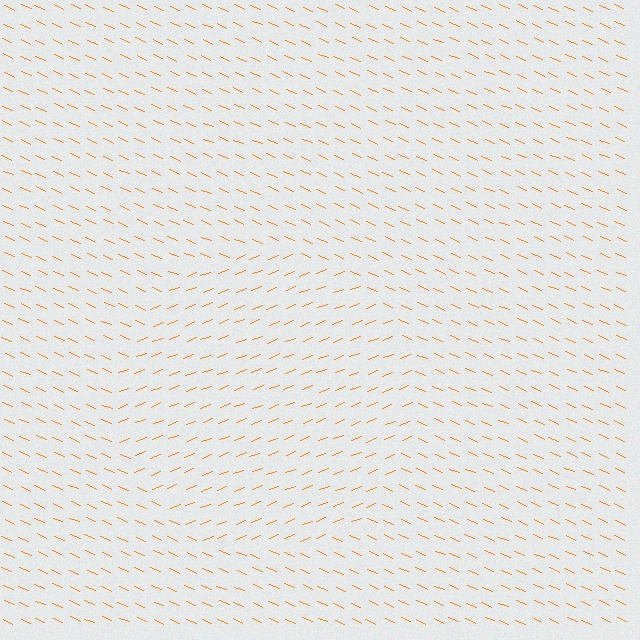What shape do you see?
I see a circle.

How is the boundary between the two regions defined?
The boundary is defined purely by a change in line orientation (approximately 45 degrees difference). All lines are the same color and thickness.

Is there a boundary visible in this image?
Yes, there is a texture boundary formed by a change in line orientation.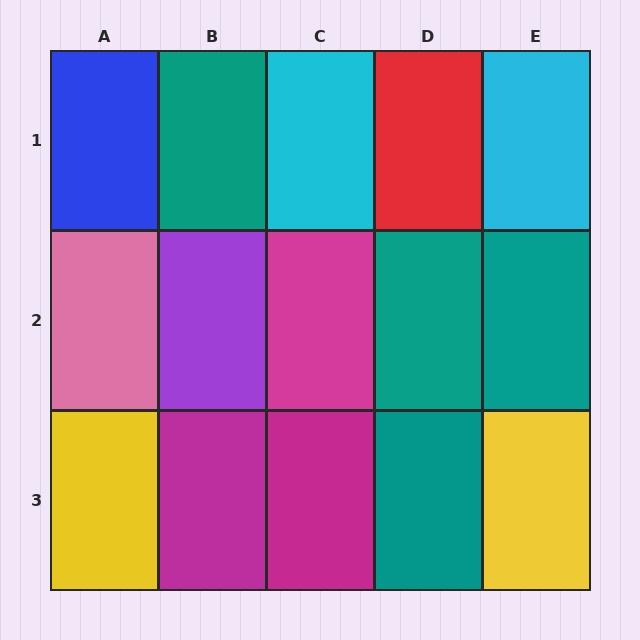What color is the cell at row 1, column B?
Teal.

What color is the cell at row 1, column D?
Red.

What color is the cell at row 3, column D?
Teal.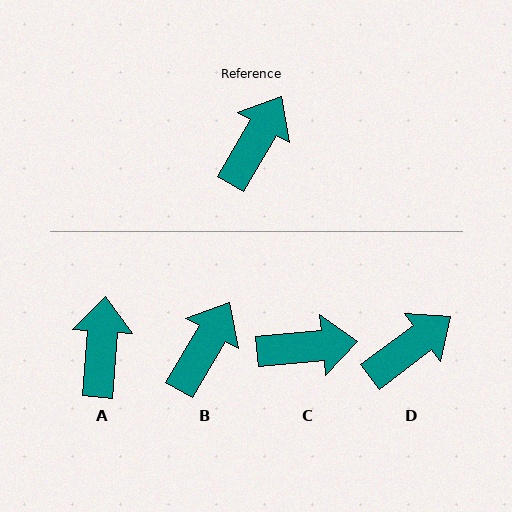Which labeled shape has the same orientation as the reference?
B.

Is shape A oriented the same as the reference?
No, it is off by about 26 degrees.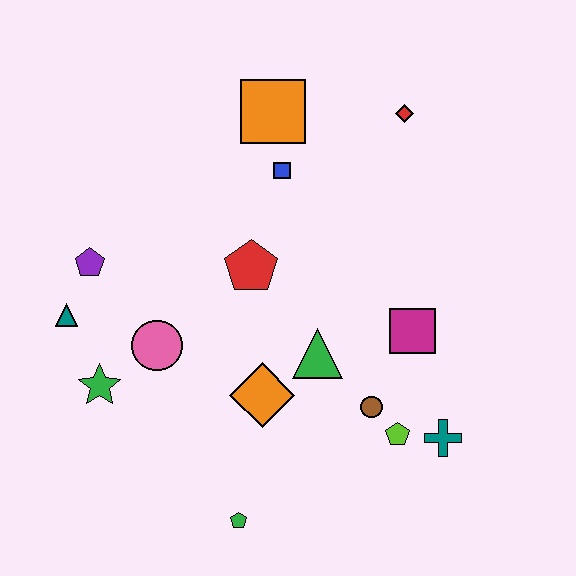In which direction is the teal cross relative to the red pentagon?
The teal cross is to the right of the red pentagon.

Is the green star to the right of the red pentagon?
No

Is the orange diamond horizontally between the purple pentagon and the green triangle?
Yes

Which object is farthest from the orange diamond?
The red diamond is farthest from the orange diamond.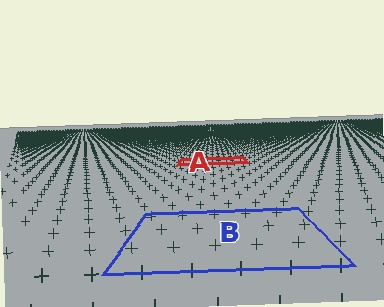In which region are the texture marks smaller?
The texture marks are smaller in region A, because it is farther away.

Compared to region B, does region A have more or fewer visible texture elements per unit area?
Region A has more texture elements per unit area — they are packed more densely because it is farther away.